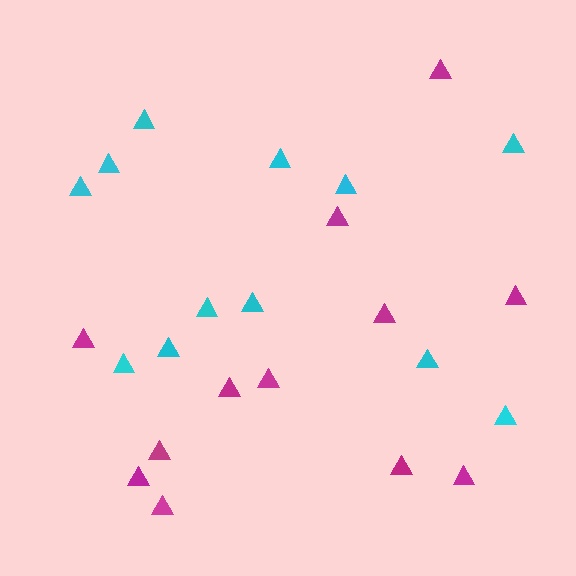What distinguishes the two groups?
There are 2 groups: one group of magenta triangles (12) and one group of cyan triangles (12).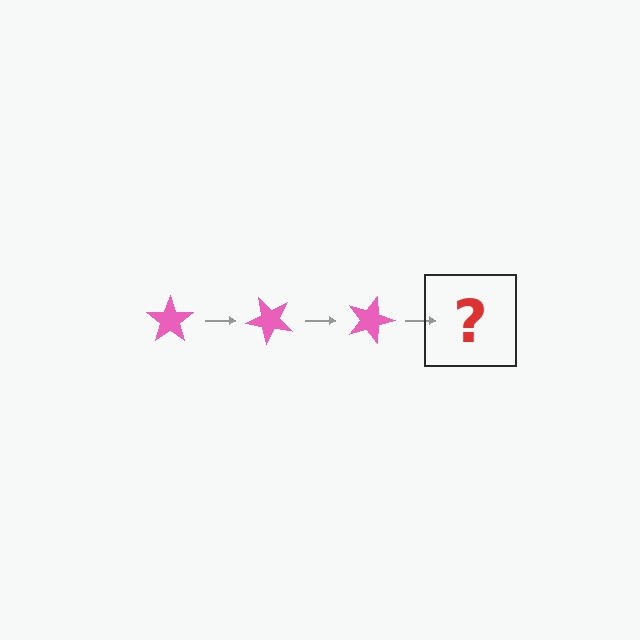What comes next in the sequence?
The next element should be a pink star rotated 135 degrees.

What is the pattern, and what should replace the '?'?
The pattern is that the star rotates 45 degrees each step. The '?' should be a pink star rotated 135 degrees.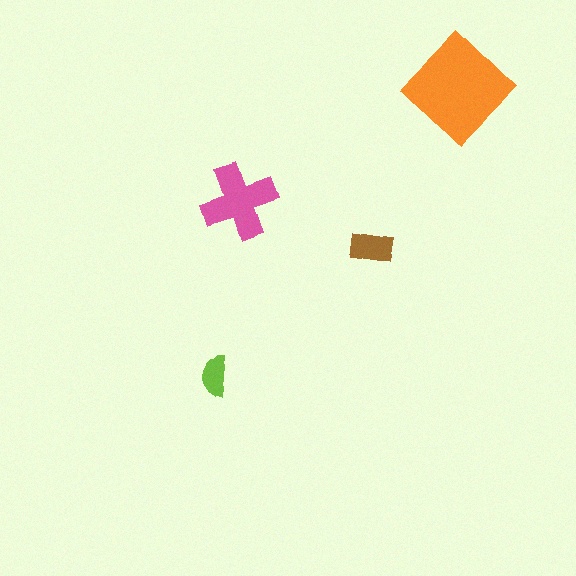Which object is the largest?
The orange diamond.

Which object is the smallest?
The lime semicircle.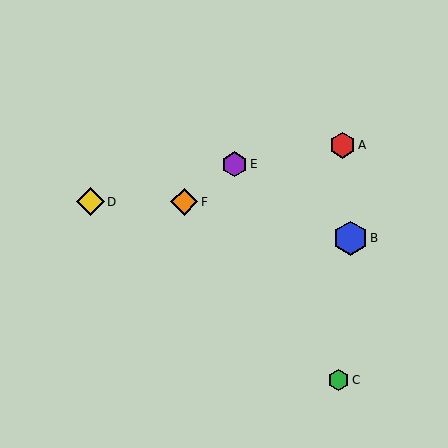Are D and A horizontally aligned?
No, D is at y≈202 and A is at y≈145.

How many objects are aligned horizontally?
2 objects (D, F) are aligned horizontally.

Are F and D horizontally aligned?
Yes, both are at y≈202.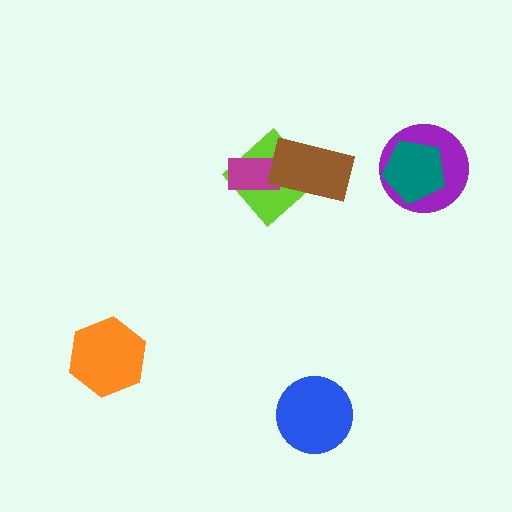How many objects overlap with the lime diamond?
2 objects overlap with the lime diamond.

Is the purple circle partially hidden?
Yes, it is partially covered by another shape.